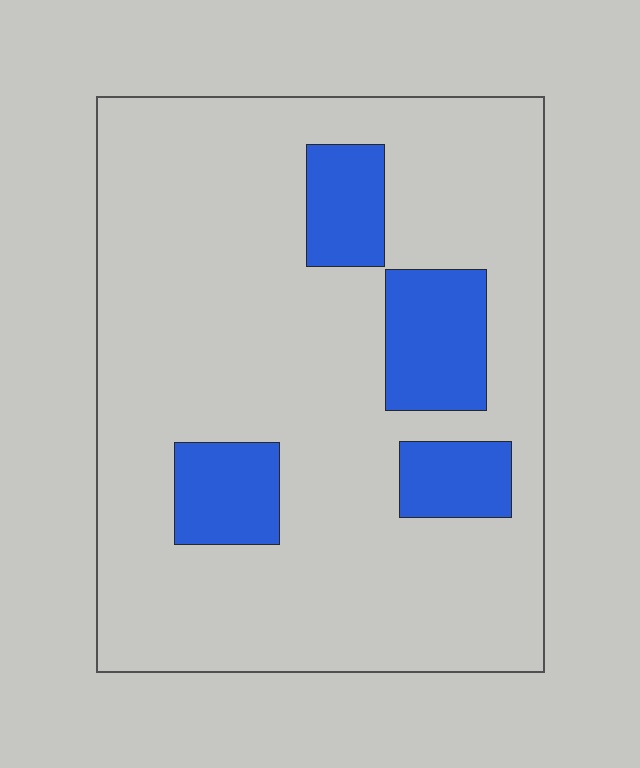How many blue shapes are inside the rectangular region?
4.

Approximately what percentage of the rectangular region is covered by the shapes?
Approximately 15%.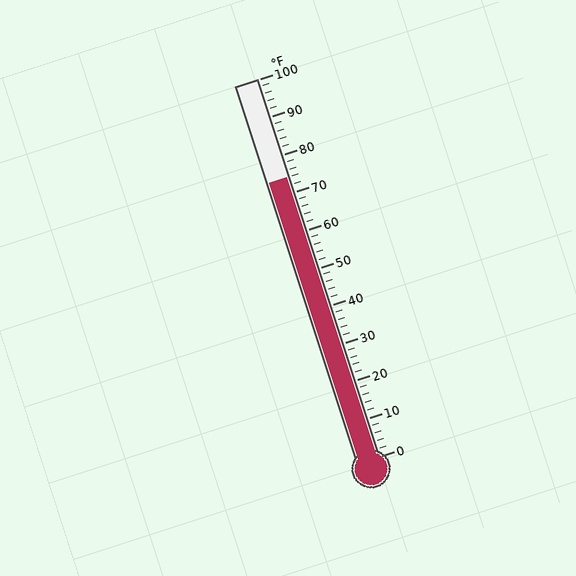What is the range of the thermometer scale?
The thermometer scale ranges from 0°F to 100°F.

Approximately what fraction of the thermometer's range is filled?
The thermometer is filled to approximately 75% of its range.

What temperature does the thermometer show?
The thermometer shows approximately 74°F.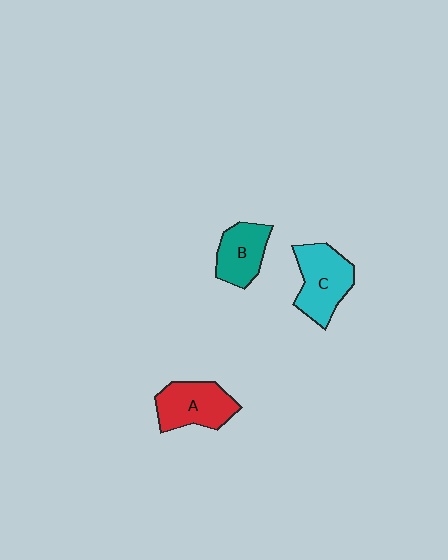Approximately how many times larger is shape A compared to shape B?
Approximately 1.2 times.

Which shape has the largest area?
Shape C (cyan).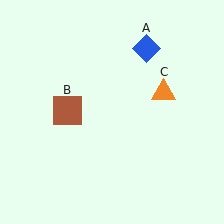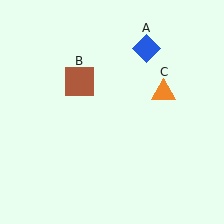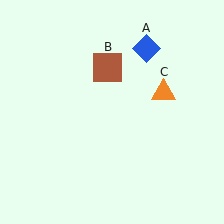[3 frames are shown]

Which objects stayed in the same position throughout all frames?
Blue diamond (object A) and orange triangle (object C) remained stationary.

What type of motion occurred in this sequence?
The brown square (object B) rotated clockwise around the center of the scene.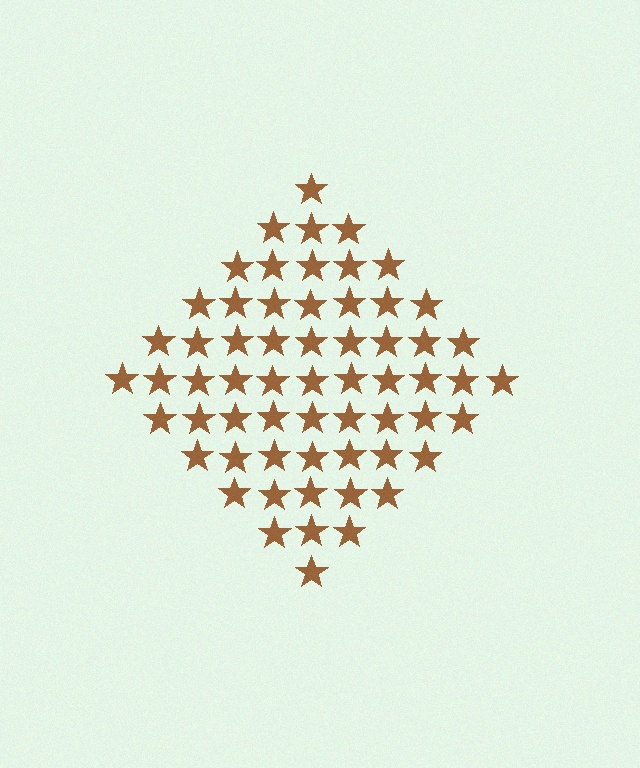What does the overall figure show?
The overall figure shows a diamond.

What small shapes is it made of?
It is made of small stars.